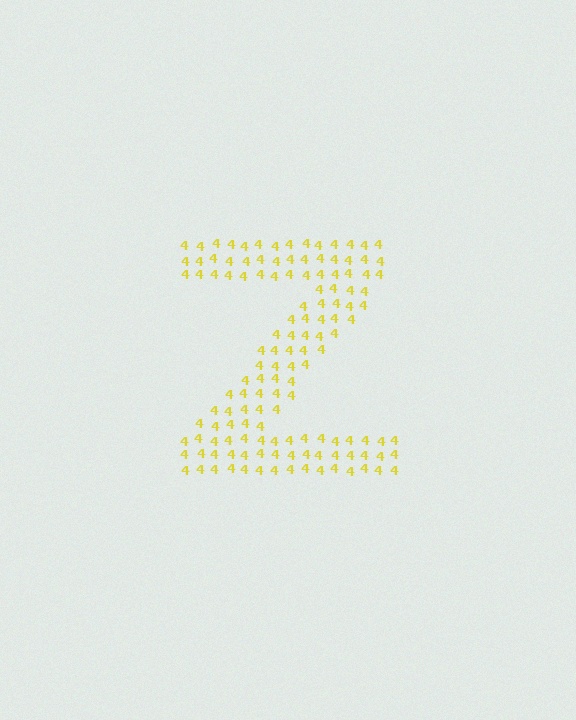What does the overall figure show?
The overall figure shows the letter Z.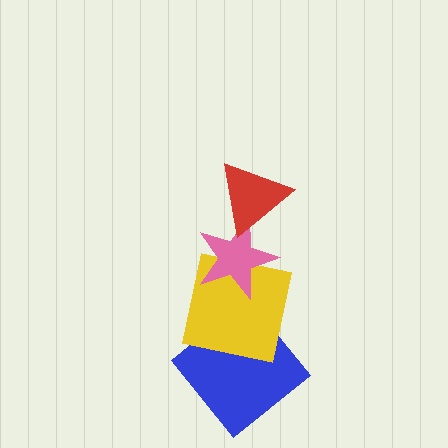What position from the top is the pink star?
The pink star is 2nd from the top.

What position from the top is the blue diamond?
The blue diamond is 4th from the top.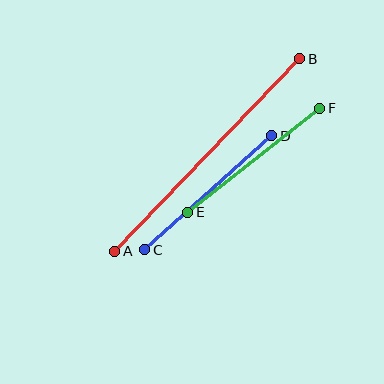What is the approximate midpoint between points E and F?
The midpoint is at approximately (254, 160) pixels.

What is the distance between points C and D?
The distance is approximately 170 pixels.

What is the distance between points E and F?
The distance is approximately 169 pixels.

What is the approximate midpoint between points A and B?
The midpoint is at approximately (207, 155) pixels.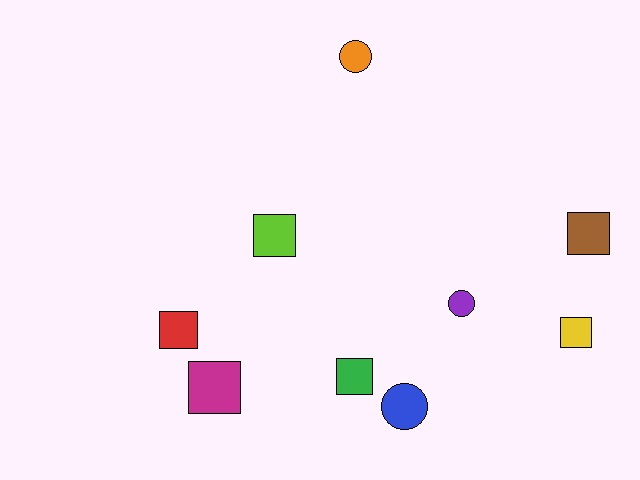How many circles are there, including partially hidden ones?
There are 3 circles.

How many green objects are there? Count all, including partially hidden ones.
There is 1 green object.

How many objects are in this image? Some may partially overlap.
There are 9 objects.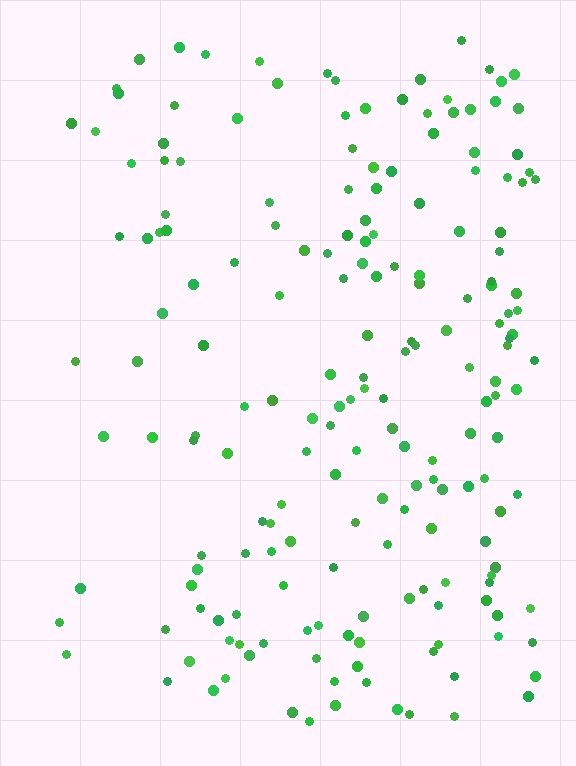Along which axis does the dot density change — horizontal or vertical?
Horizontal.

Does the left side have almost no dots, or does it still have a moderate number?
Still a moderate number, just noticeably fewer than the right.